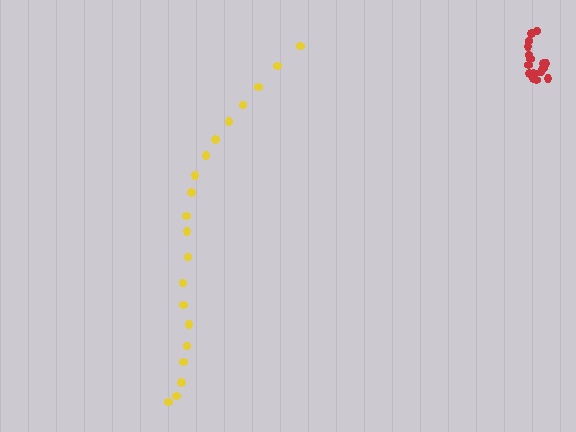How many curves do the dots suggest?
There are 2 distinct paths.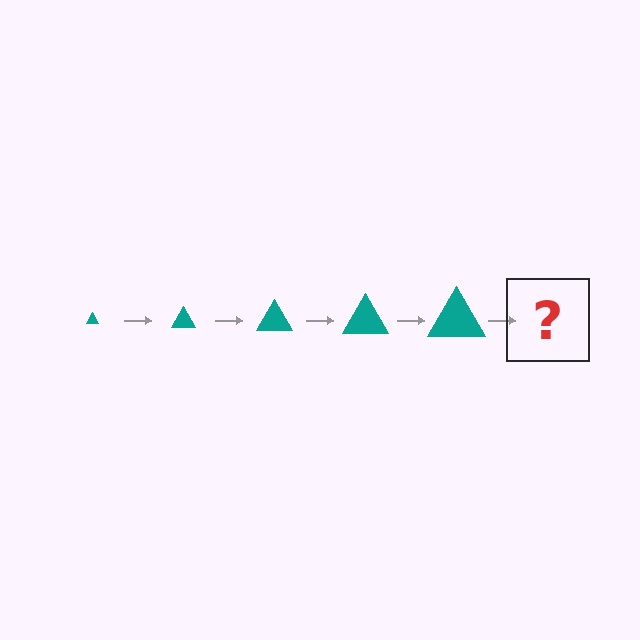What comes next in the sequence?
The next element should be a teal triangle, larger than the previous one.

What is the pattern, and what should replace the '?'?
The pattern is that the triangle gets progressively larger each step. The '?' should be a teal triangle, larger than the previous one.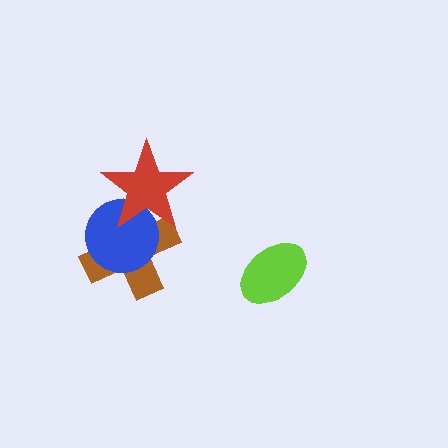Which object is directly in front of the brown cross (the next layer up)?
The blue circle is directly in front of the brown cross.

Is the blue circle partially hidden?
Yes, it is partially covered by another shape.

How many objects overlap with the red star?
2 objects overlap with the red star.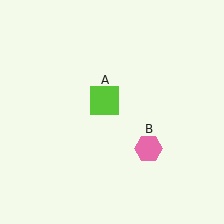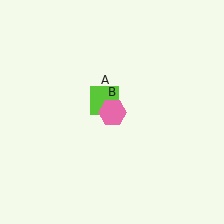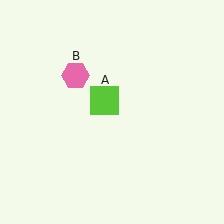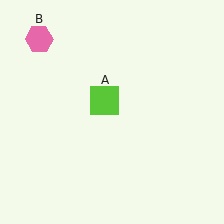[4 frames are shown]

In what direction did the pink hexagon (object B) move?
The pink hexagon (object B) moved up and to the left.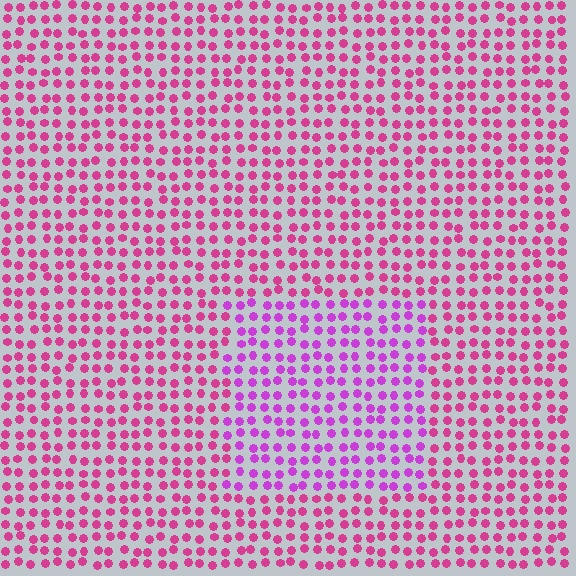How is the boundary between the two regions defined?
The boundary is defined purely by a slight shift in hue (about 32 degrees). Spacing, size, and orientation are identical on both sides.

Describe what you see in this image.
The image is filled with small magenta elements in a uniform arrangement. A rectangle-shaped region is visible where the elements are tinted to a slightly different hue, forming a subtle color boundary.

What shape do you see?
I see a rectangle.